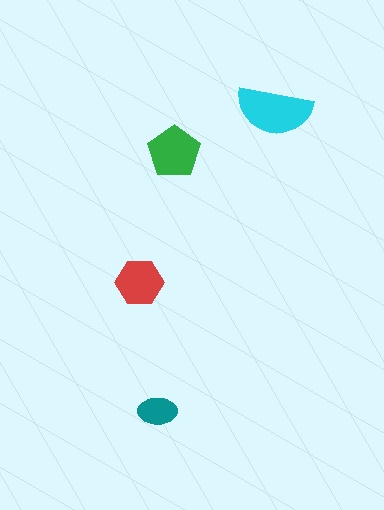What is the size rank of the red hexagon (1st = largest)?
3rd.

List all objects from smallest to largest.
The teal ellipse, the red hexagon, the green pentagon, the cyan semicircle.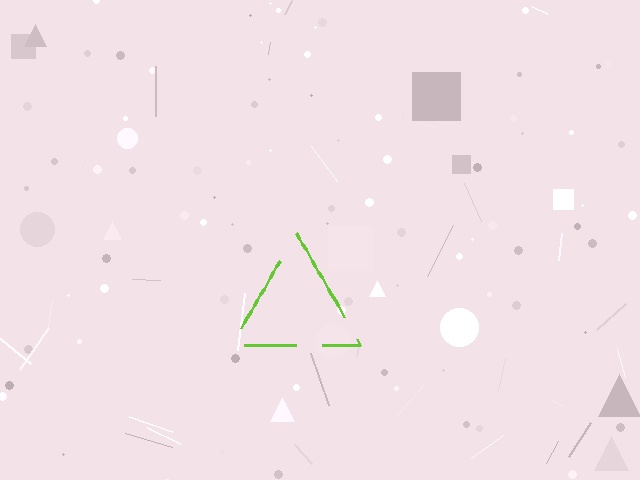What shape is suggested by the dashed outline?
The dashed outline suggests a triangle.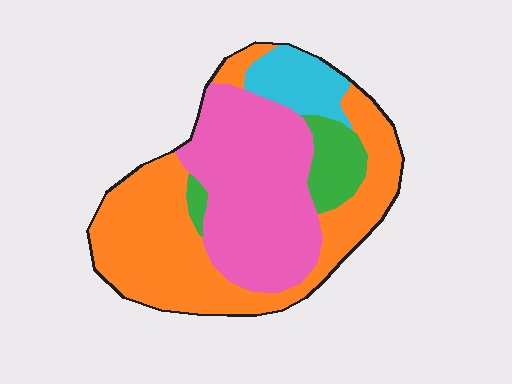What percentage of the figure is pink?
Pink covers roughly 40% of the figure.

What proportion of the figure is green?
Green covers about 10% of the figure.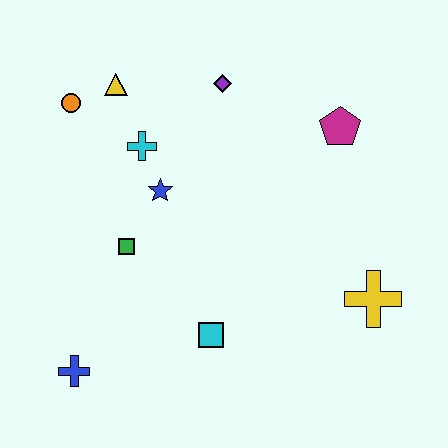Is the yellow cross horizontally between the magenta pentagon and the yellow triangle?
No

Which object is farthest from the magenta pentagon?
The blue cross is farthest from the magenta pentagon.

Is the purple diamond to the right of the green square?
Yes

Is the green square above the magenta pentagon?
No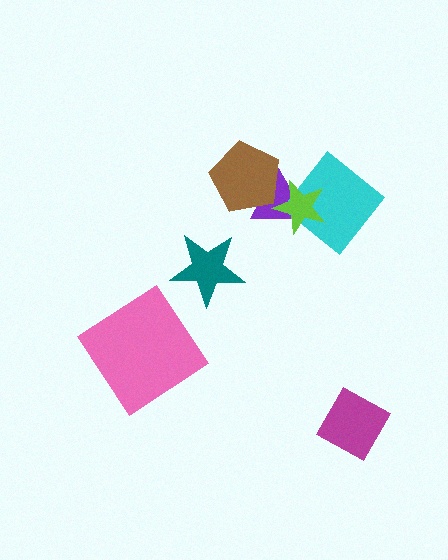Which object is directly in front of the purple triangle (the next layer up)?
The brown pentagon is directly in front of the purple triangle.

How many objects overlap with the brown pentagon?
1 object overlaps with the brown pentagon.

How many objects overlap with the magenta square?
0 objects overlap with the magenta square.